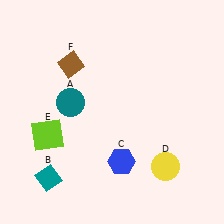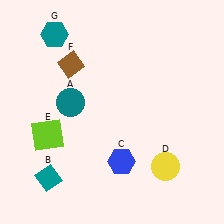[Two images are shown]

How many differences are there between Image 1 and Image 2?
There is 1 difference between the two images.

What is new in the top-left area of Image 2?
A teal hexagon (G) was added in the top-left area of Image 2.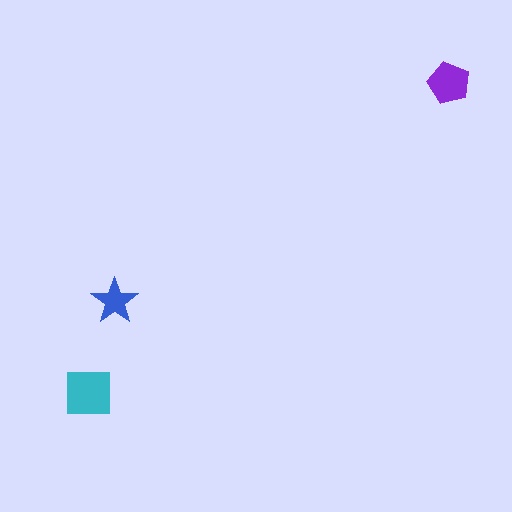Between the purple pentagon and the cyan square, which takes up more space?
The cyan square.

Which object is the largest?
The cyan square.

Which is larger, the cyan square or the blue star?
The cyan square.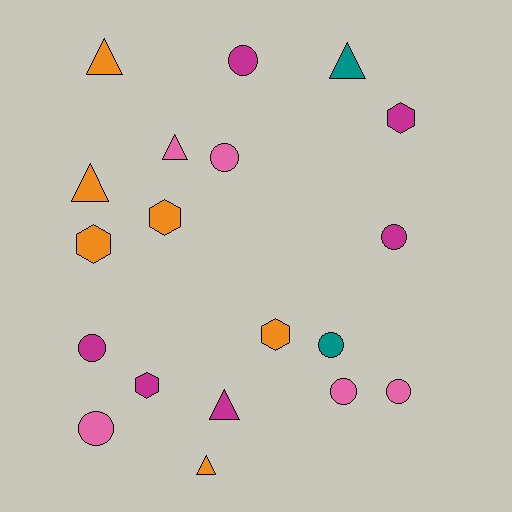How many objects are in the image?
There are 19 objects.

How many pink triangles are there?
There is 1 pink triangle.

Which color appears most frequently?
Magenta, with 6 objects.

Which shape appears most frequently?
Circle, with 8 objects.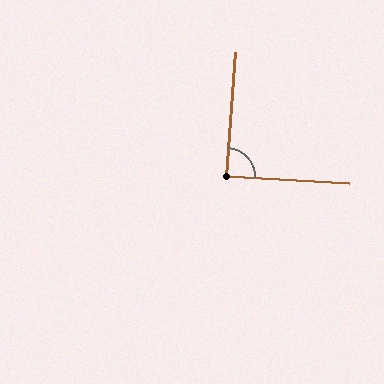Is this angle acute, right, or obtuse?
It is approximately a right angle.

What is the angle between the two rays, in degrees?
Approximately 89 degrees.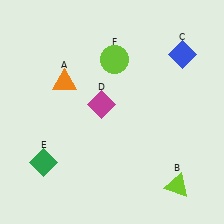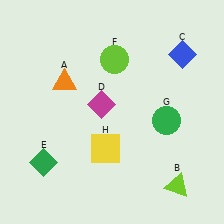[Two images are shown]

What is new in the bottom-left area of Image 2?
A yellow square (H) was added in the bottom-left area of Image 2.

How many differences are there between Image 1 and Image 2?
There are 2 differences between the two images.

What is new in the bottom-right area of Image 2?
A green circle (G) was added in the bottom-right area of Image 2.